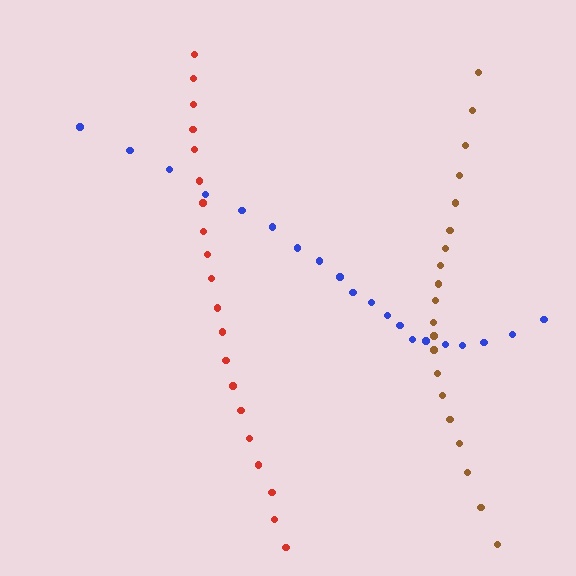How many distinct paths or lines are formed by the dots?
There are 3 distinct paths.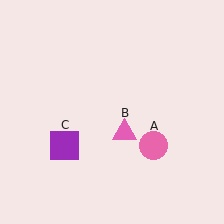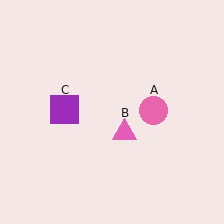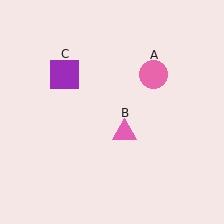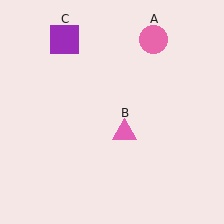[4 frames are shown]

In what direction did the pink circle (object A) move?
The pink circle (object A) moved up.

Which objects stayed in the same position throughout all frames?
Pink triangle (object B) remained stationary.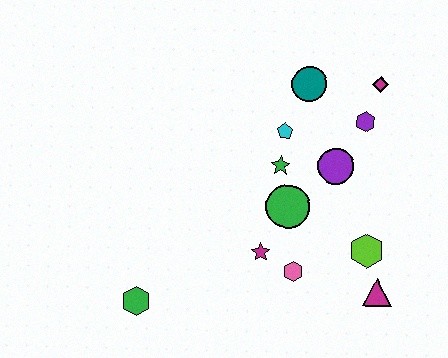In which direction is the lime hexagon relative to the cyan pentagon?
The lime hexagon is below the cyan pentagon.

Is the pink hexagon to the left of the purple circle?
Yes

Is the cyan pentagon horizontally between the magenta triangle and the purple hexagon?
No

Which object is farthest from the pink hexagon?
The magenta diamond is farthest from the pink hexagon.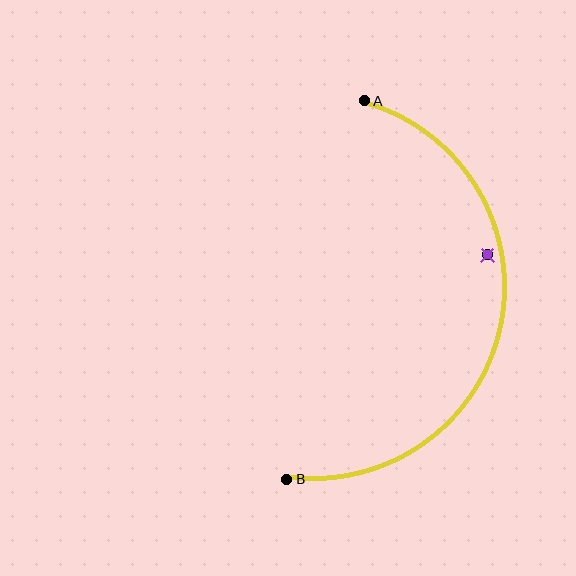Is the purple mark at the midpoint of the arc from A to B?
No — the purple mark does not lie on the arc at all. It sits slightly inside the curve.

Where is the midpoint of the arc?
The arc midpoint is the point on the curve farthest from the straight line joining A and B. It sits to the right of that line.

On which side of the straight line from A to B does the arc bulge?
The arc bulges to the right of the straight line connecting A and B.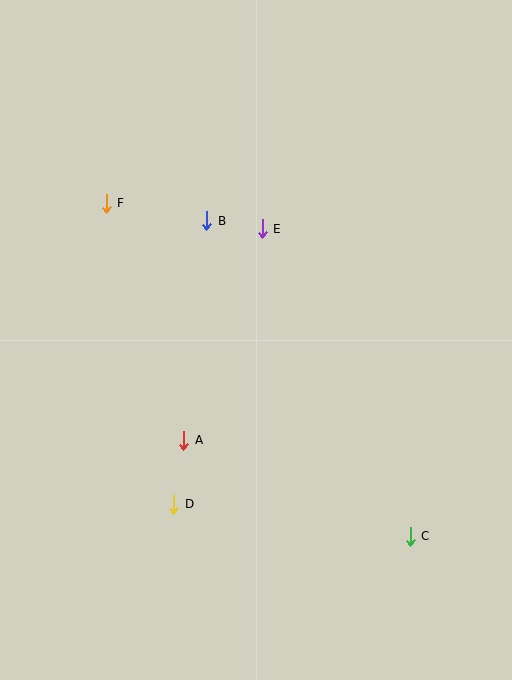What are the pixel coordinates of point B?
Point B is at (207, 221).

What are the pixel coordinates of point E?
Point E is at (262, 229).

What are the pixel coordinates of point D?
Point D is at (174, 504).